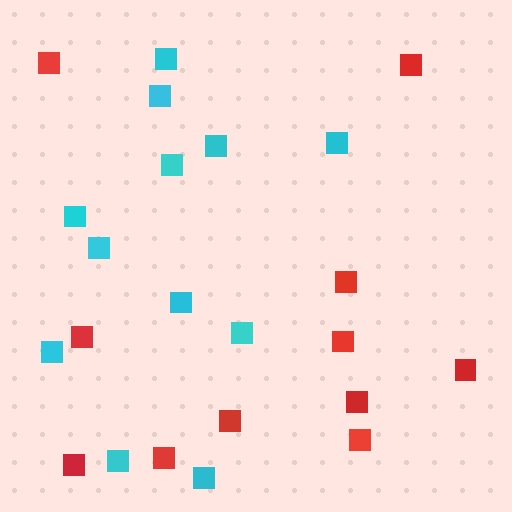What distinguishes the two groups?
There are 2 groups: one group of red squares (11) and one group of cyan squares (12).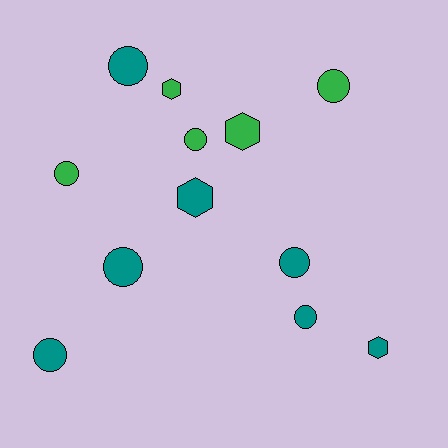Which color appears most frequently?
Teal, with 7 objects.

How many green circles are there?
There are 3 green circles.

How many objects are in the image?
There are 12 objects.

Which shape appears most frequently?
Circle, with 8 objects.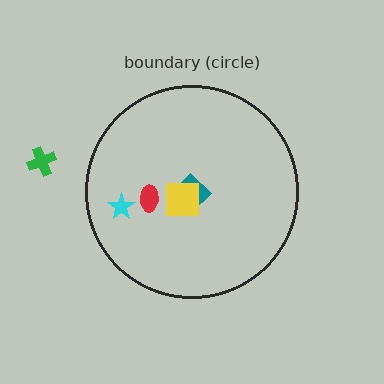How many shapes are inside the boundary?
5 inside, 1 outside.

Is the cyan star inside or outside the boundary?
Inside.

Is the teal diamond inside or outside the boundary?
Inside.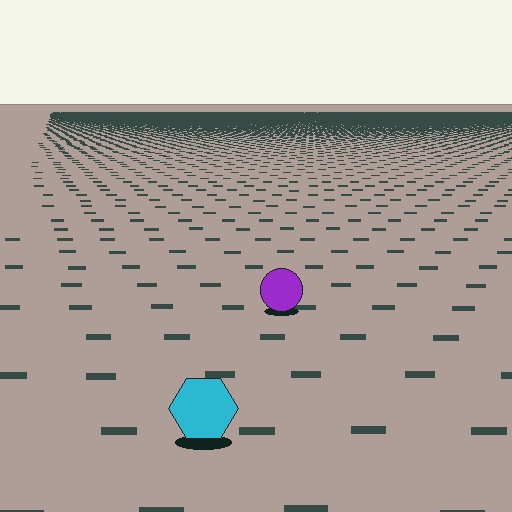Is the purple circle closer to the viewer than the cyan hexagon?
No. The cyan hexagon is closer — you can tell from the texture gradient: the ground texture is coarser near it.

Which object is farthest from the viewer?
The purple circle is farthest from the viewer. It appears smaller and the ground texture around it is denser.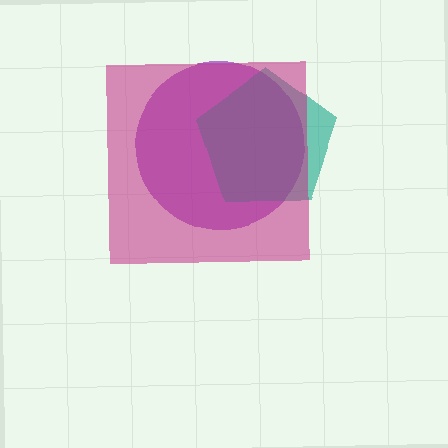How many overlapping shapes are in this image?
There are 3 overlapping shapes in the image.